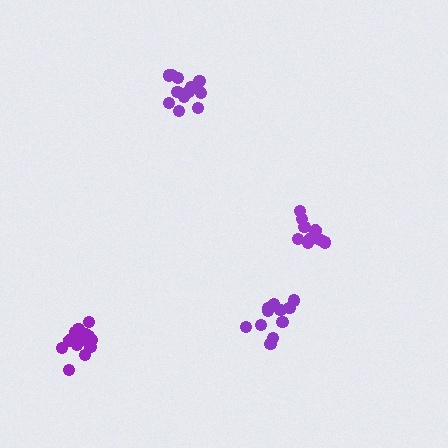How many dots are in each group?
Group 1: 10 dots, Group 2: 14 dots, Group 3: 12 dots, Group 4: 13 dots (49 total).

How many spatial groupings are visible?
There are 4 spatial groupings.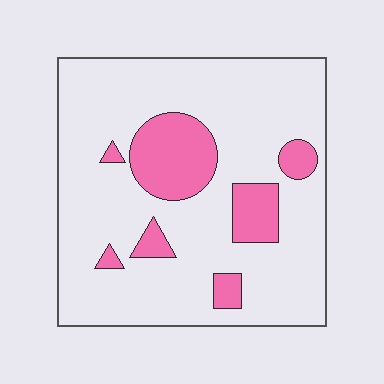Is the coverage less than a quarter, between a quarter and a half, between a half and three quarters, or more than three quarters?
Less than a quarter.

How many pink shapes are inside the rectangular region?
7.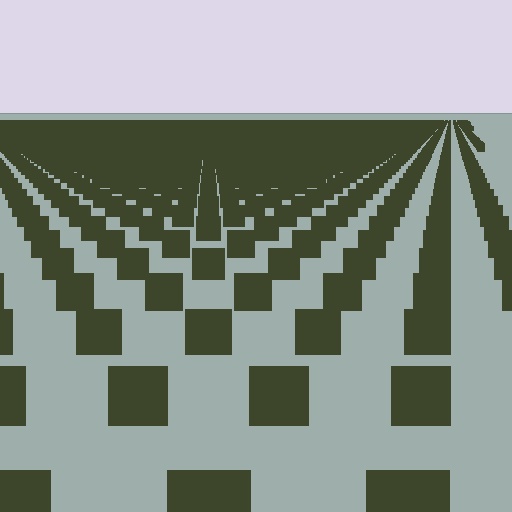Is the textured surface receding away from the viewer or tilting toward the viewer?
The surface is receding away from the viewer. Texture elements get smaller and denser toward the top.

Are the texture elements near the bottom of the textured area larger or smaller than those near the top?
Larger. Near the bottom, elements are closer to the viewer and appear at a bigger on-screen size.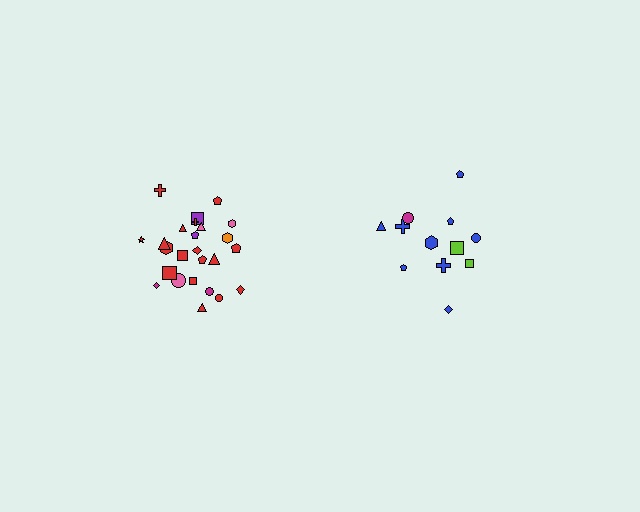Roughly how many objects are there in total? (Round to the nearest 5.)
Roughly 35 objects in total.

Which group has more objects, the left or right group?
The left group.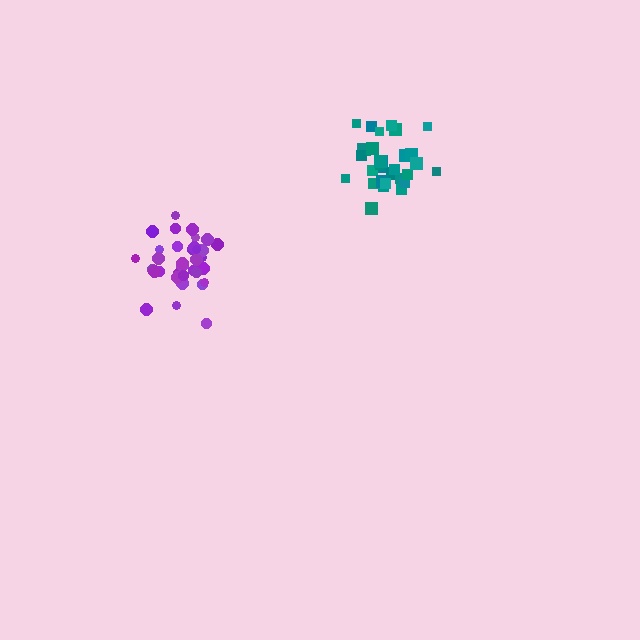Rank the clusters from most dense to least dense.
teal, purple.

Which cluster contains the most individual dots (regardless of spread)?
Purple (35).